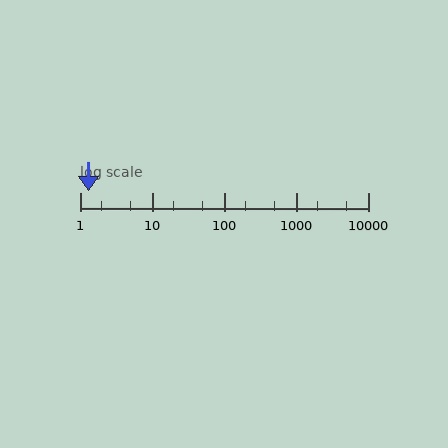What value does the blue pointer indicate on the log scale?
The pointer indicates approximately 1.3.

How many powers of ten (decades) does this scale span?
The scale spans 4 decades, from 1 to 10000.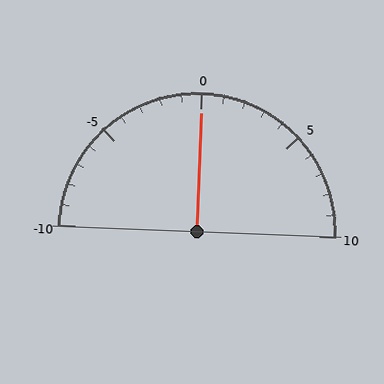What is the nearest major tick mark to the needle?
The nearest major tick mark is 0.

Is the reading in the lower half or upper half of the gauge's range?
The reading is in the upper half of the range (-10 to 10).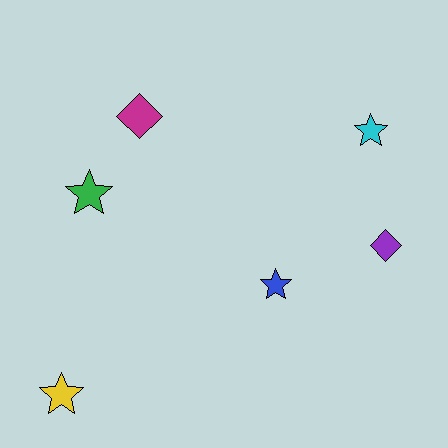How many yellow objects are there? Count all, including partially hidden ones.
There is 1 yellow object.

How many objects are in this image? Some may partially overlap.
There are 6 objects.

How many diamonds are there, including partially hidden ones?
There are 2 diamonds.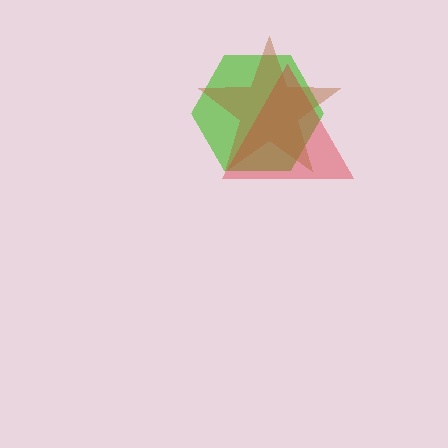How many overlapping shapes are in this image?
There are 3 overlapping shapes in the image.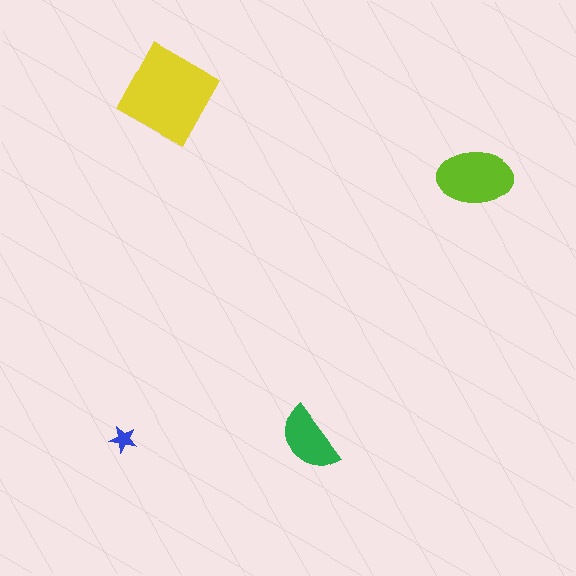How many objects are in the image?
There are 4 objects in the image.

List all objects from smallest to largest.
The blue star, the green semicircle, the lime ellipse, the yellow square.